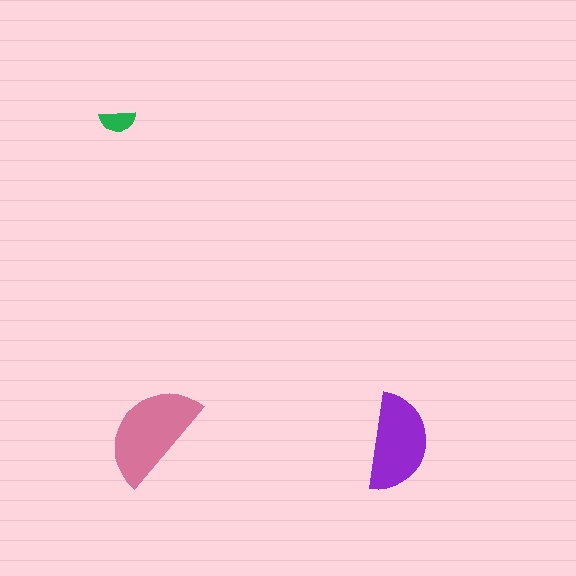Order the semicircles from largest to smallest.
the pink one, the purple one, the green one.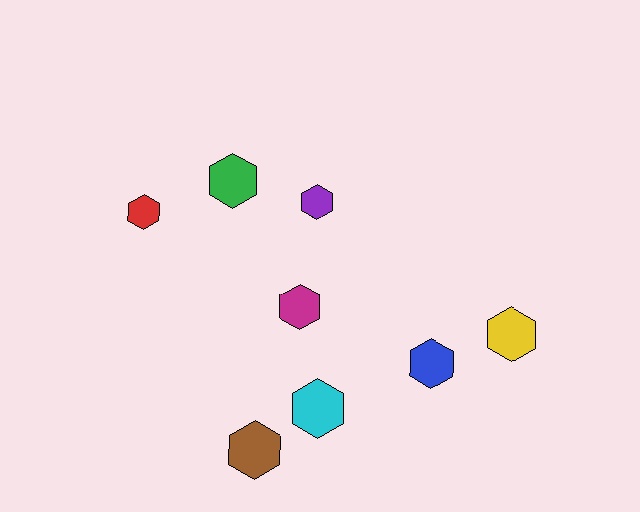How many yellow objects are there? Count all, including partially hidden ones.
There is 1 yellow object.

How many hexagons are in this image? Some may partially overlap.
There are 8 hexagons.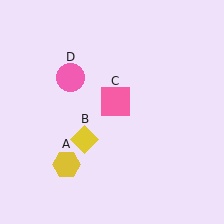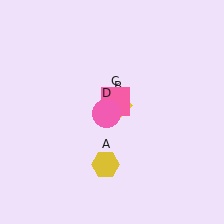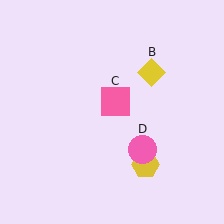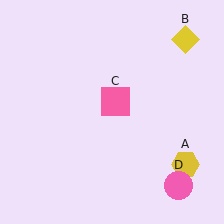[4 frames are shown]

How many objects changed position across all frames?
3 objects changed position: yellow hexagon (object A), yellow diamond (object B), pink circle (object D).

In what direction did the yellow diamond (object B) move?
The yellow diamond (object B) moved up and to the right.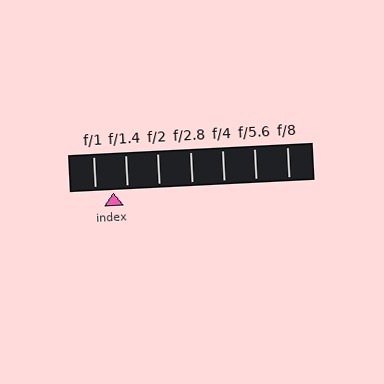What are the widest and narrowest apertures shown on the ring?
The widest aperture shown is f/1 and the narrowest is f/8.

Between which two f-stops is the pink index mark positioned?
The index mark is between f/1 and f/1.4.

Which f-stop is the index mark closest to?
The index mark is closest to f/1.4.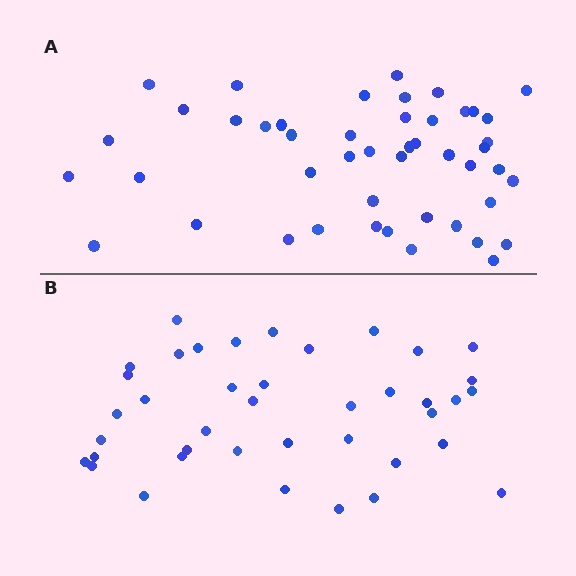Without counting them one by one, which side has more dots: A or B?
Region A (the top region) has more dots.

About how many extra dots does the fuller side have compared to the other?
Region A has roughly 8 or so more dots than region B.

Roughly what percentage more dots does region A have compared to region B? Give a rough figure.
About 20% more.